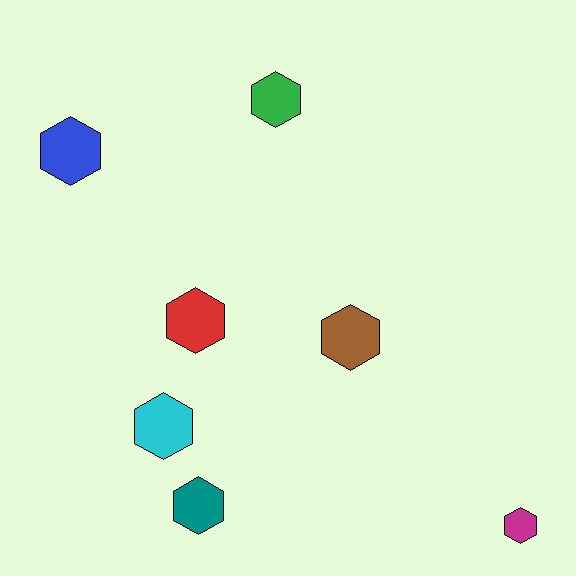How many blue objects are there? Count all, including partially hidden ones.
There is 1 blue object.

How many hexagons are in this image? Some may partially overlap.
There are 7 hexagons.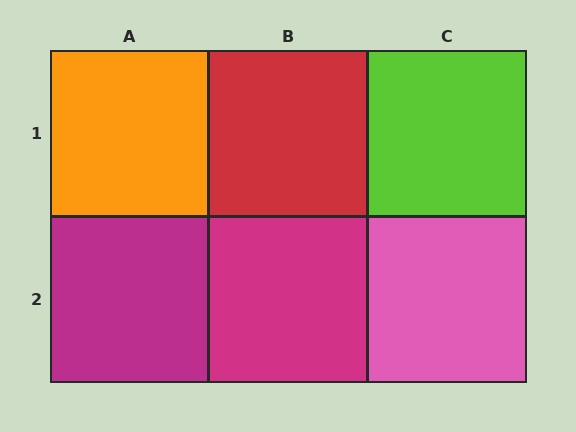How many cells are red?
1 cell is red.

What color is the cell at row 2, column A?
Magenta.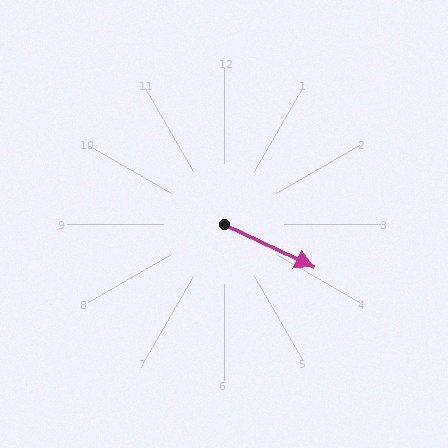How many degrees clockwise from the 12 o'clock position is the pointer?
Approximately 116 degrees.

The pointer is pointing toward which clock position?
Roughly 4 o'clock.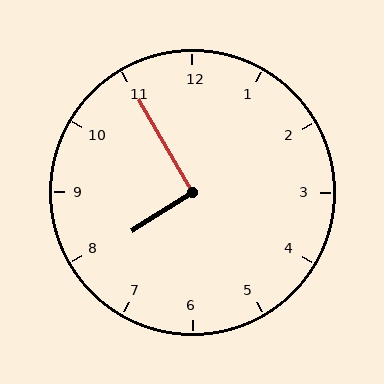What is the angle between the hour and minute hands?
Approximately 92 degrees.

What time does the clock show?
7:55.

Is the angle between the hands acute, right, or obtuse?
It is right.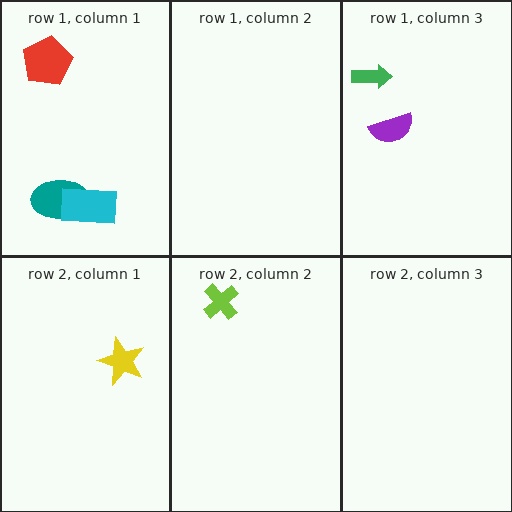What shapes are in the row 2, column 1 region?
The yellow star.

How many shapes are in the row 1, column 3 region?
2.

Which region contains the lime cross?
The row 2, column 2 region.